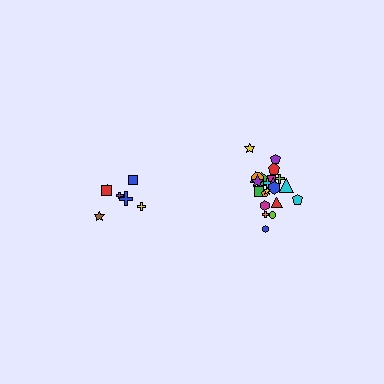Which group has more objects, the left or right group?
The right group.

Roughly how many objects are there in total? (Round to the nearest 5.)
Roughly 30 objects in total.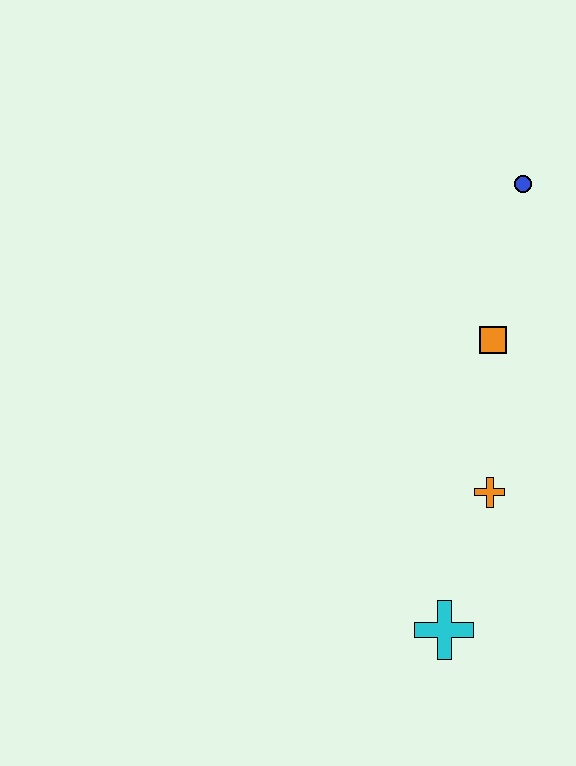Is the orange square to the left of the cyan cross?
No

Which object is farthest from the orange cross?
The blue circle is farthest from the orange cross.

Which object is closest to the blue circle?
The orange square is closest to the blue circle.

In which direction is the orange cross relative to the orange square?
The orange cross is below the orange square.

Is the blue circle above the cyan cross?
Yes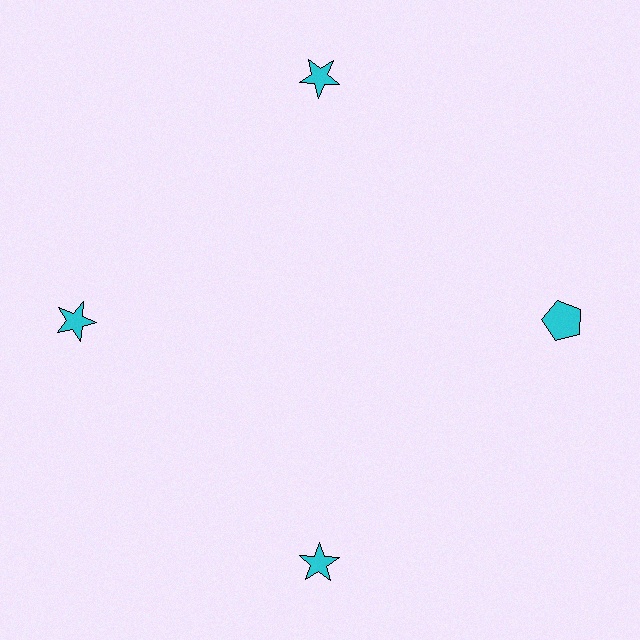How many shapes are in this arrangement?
There are 4 shapes arranged in a ring pattern.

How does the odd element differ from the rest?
It has a different shape: pentagon instead of star.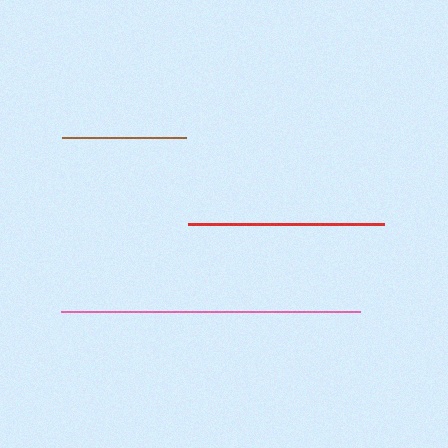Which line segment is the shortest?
The brown line is the shortest at approximately 124 pixels.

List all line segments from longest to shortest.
From longest to shortest: pink, red, brown.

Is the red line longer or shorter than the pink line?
The pink line is longer than the red line.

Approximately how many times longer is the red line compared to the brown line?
The red line is approximately 1.6 times the length of the brown line.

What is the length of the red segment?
The red segment is approximately 196 pixels long.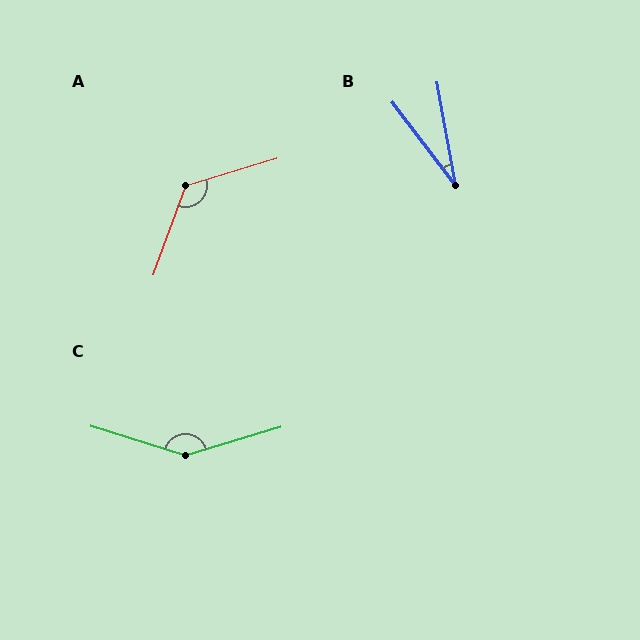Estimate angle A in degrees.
Approximately 127 degrees.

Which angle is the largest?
C, at approximately 146 degrees.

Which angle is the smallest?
B, at approximately 27 degrees.